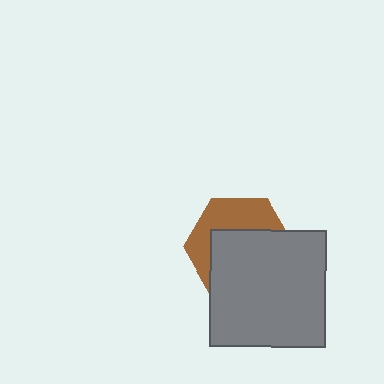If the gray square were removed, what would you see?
You would see the complete brown hexagon.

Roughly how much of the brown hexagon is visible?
A small part of it is visible (roughly 40%).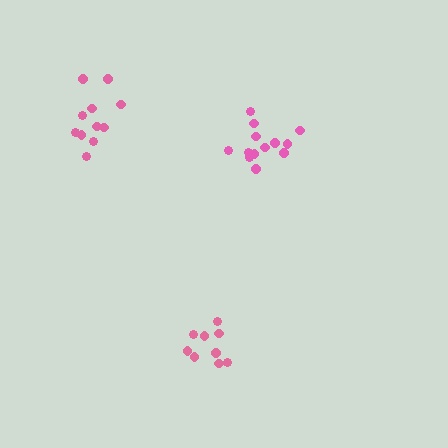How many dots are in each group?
Group 1: 13 dots, Group 2: 11 dots, Group 3: 9 dots (33 total).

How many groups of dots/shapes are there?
There are 3 groups.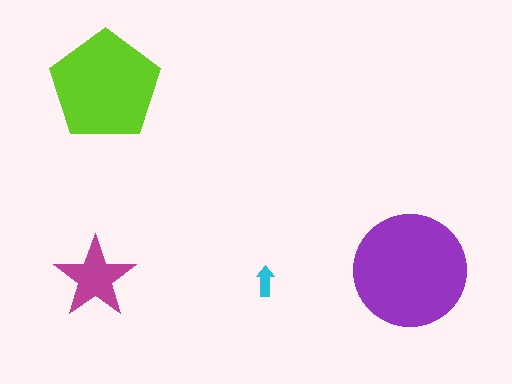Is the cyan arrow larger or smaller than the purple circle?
Smaller.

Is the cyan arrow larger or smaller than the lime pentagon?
Smaller.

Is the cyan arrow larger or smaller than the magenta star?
Smaller.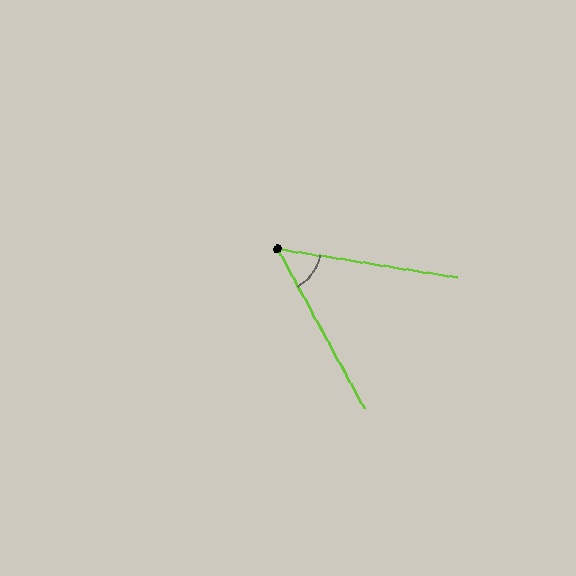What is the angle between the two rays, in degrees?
Approximately 52 degrees.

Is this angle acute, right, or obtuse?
It is acute.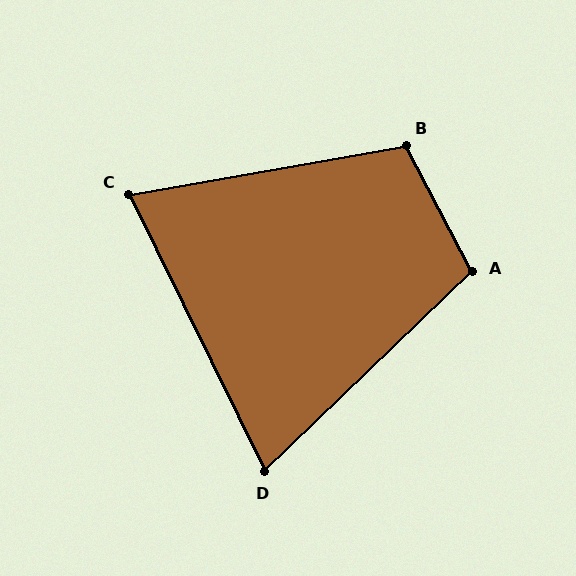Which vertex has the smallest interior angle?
D, at approximately 72 degrees.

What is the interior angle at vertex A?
Approximately 106 degrees (obtuse).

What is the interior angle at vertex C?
Approximately 74 degrees (acute).